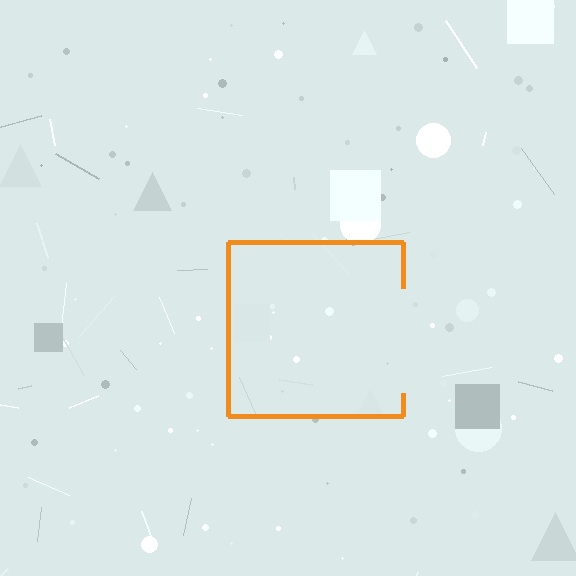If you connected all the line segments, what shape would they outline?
They would outline a square.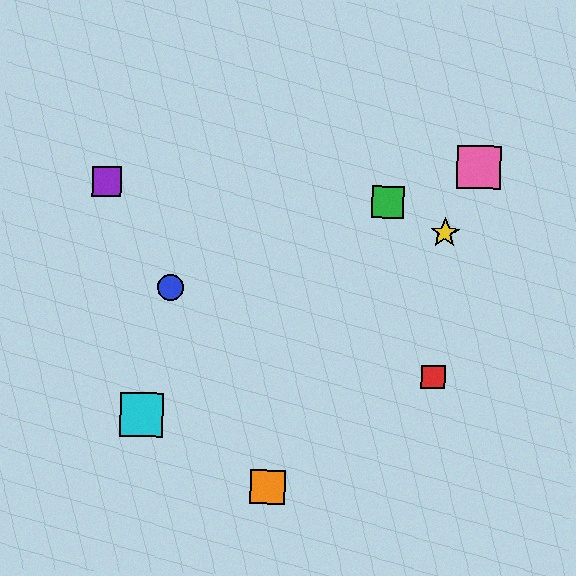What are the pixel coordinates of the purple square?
The purple square is at (107, 182).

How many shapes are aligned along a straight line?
3 shapes (the blue circle, the green square, the pink square) are aligned along a straight line.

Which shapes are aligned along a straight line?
The blue circle, the green square, the pink square are aligned along a straight line.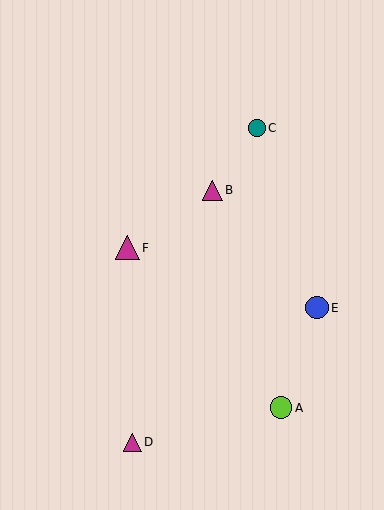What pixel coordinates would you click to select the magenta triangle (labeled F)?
Click at (127, 248) to select the magenta triangle F.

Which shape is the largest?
The magenta triangle (labeled F) is the largest.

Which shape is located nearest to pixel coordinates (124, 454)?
The magenta triangle (labeled D) at (132, 442) is nearest to that location.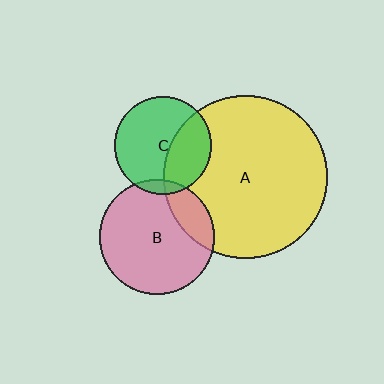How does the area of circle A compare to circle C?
Approximately 2.8 times.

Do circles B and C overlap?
Yes.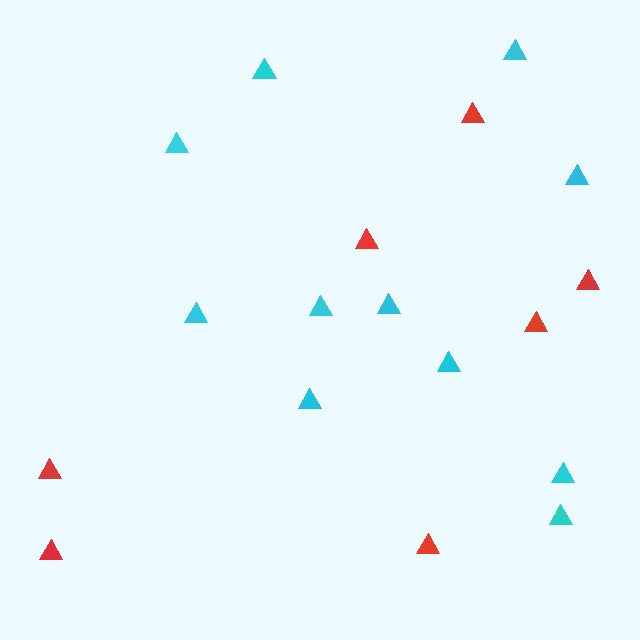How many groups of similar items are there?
There are 2 groups: one group of cyan triangles (11) and one group of red triangles (7).